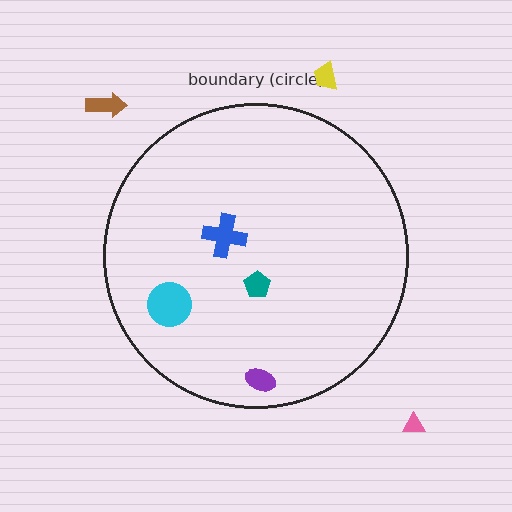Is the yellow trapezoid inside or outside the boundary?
Outside.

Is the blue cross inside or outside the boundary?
Inside.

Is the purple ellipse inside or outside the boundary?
Inside.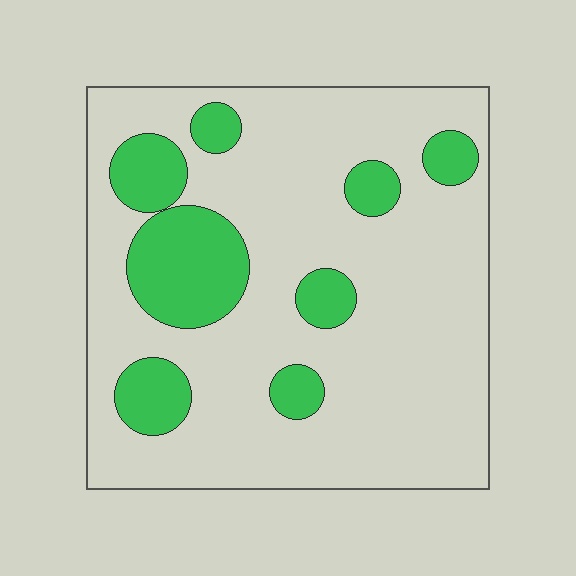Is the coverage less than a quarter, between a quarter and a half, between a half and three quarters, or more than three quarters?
Less than a quarter.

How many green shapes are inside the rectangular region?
8.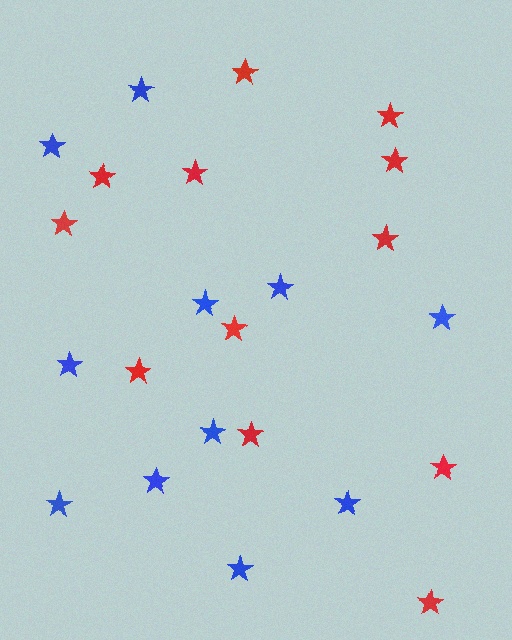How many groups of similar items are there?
There are 2 groups: one group of red stars (12) and one group of blue stars (11).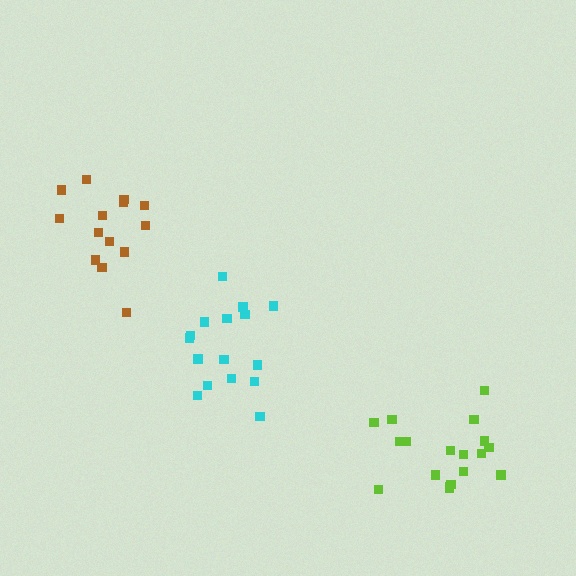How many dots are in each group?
Group 1: 14 dots, Group 2: 16 dots, Group 3: 18 dots (48 total).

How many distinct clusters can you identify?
There are 3 distinct clusters.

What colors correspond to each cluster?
The clusters are colored: brown, cyan, lime.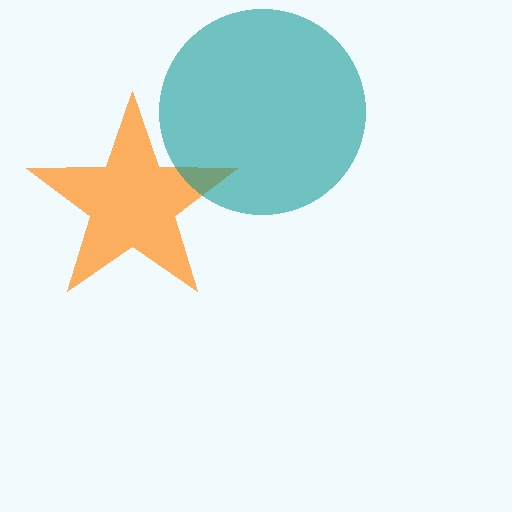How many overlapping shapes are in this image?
There are 2 overlapping shapes in the image.